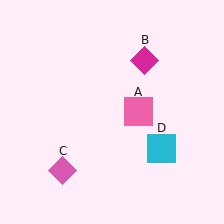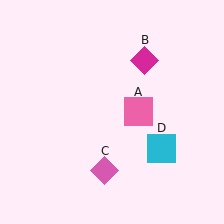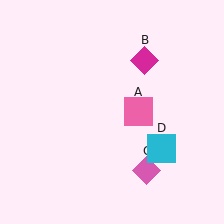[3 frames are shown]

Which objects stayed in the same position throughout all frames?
Pink square (object A) and magenta diamond (object B) and cyan square (object D) remained stationary.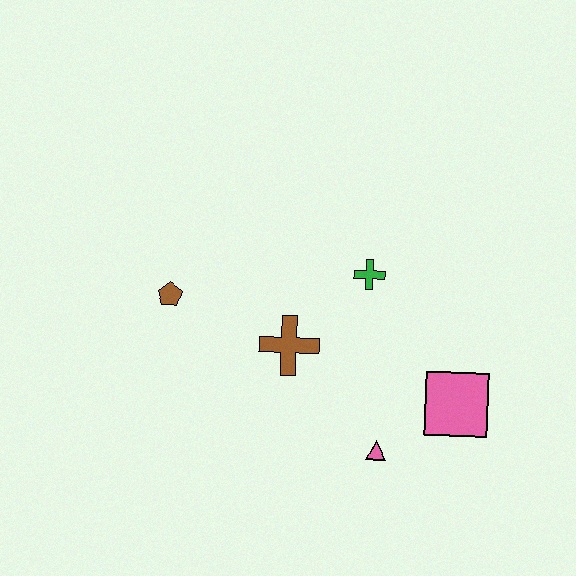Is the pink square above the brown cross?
No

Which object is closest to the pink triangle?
The pink square is closest to the pink triangle.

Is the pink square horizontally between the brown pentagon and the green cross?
No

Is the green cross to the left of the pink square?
Yes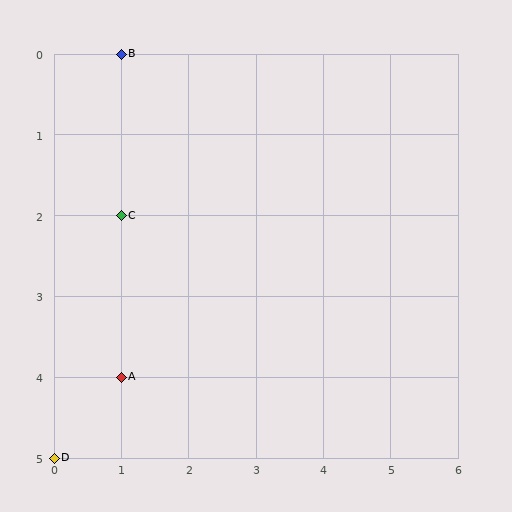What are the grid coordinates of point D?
Point D is at grid coordinates (0, 5).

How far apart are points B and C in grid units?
Points B and C are 2 rows apart.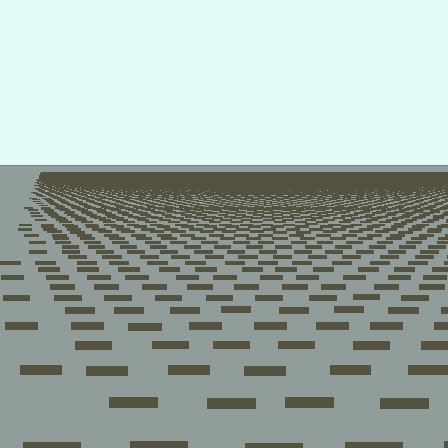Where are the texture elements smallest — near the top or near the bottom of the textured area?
Near the top.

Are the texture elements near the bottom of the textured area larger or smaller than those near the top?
Larger. Near the bottom, elements are closer to the viewer and appear at a bigger on-screen size.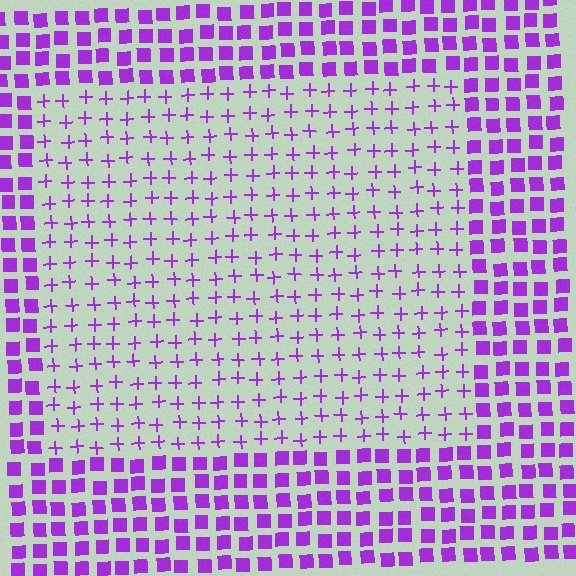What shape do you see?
I see a rectangle.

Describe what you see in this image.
The image is filled with small purple elements arranged in a uniform grid. A rectangle-shaped region contains plus signs, while the surrounding area contains squares. The boundary is defined purely by the change in element shape.